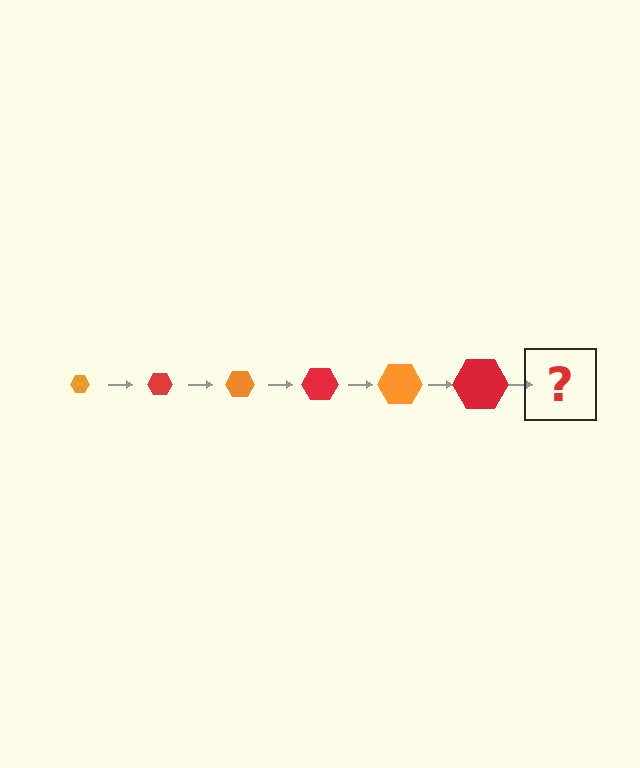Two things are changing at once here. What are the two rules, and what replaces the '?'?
The two rules are that the hexagon grows larger each step and the color cycles through orange and red. The '?' should be an orange hexagon, larger than the previous one.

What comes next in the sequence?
The next element should be an orange hexagon, larger than the previous one.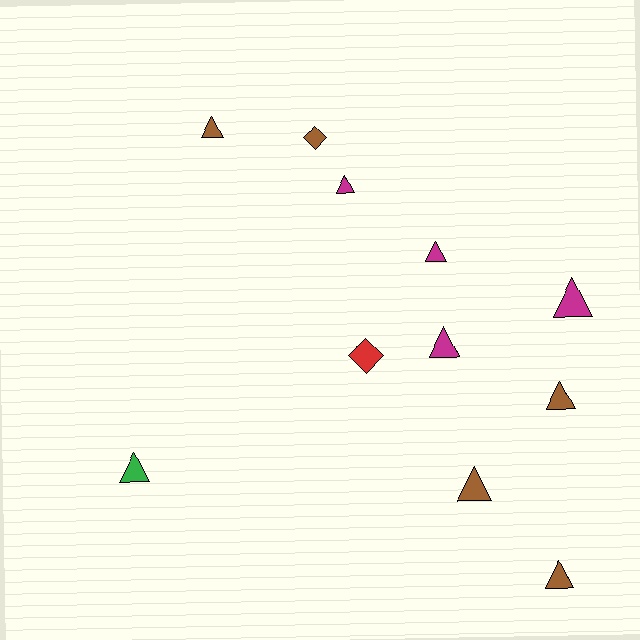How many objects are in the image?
There are 11 objects.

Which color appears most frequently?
Brown, with 5 objects.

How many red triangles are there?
There are no red triangles.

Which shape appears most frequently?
Triangle, with 9 objects.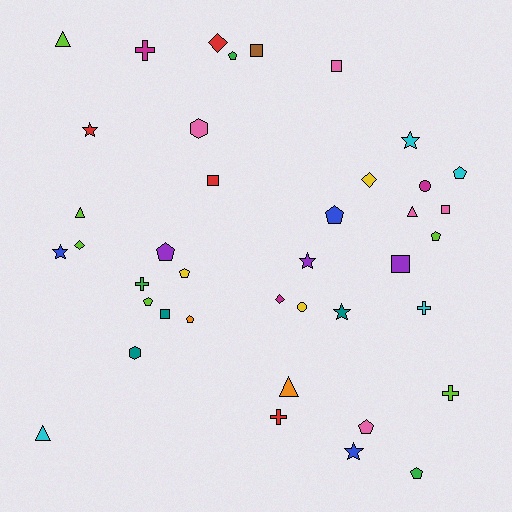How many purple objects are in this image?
There are 3 purple objects.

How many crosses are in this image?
There are 5 crosses.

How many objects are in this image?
There are 40 objects.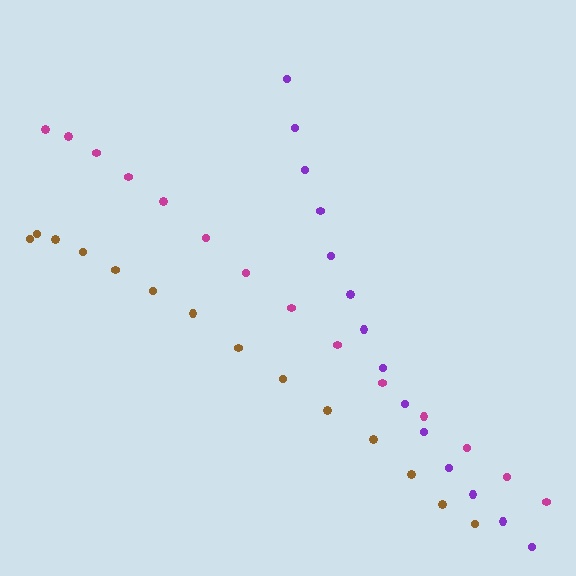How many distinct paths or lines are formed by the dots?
There are 3 distinct paths.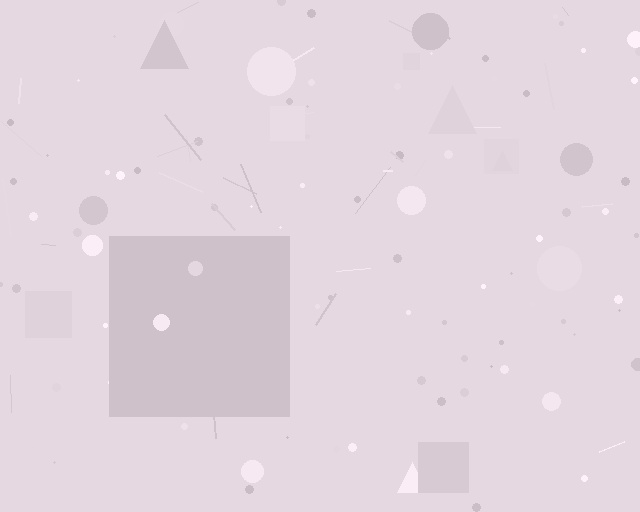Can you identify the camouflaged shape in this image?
The camouflaged shape is a square.